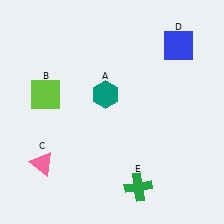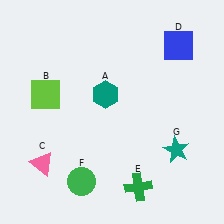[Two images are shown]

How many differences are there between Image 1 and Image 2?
There are 2 differences between the two images.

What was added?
A green circle (F), a teal star (G) were added in Image 2.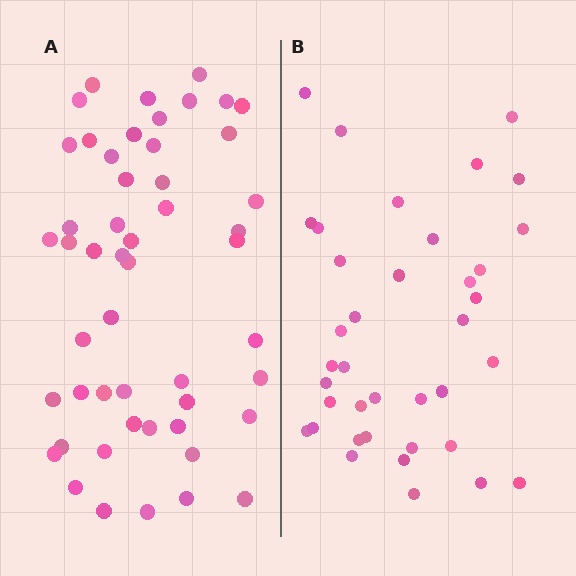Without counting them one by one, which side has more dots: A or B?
Region A (the left region) has more dots.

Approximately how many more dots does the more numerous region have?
Region A has approximately 15 more dots than region B.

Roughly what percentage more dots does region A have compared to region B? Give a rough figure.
About 35% more.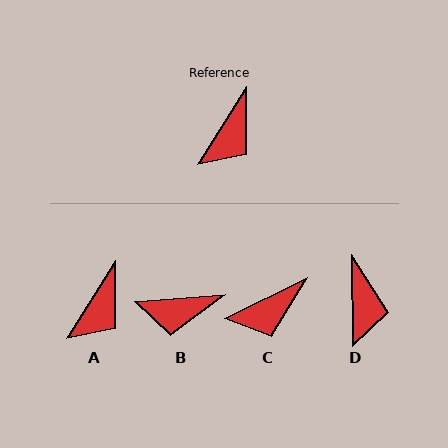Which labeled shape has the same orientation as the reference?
A.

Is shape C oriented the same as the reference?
No, it is off by about 31 degrees.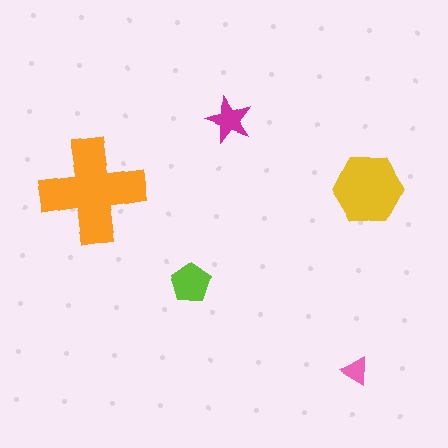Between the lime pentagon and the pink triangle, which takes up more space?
The lime pentagon.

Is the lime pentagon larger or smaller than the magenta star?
Larger.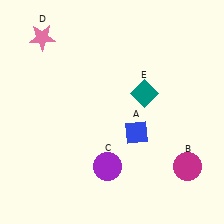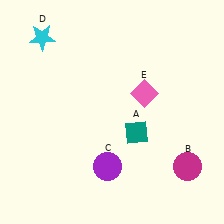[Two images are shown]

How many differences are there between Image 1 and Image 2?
There are 3 differences between the two images.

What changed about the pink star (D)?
In Image 1, D is pink. In Image 2, it changed to cyan.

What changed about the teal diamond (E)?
In Image 1, E is teal. In Image 2, it changed to pink.